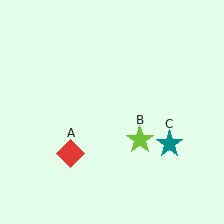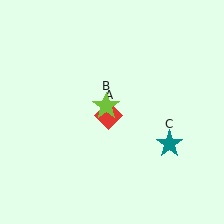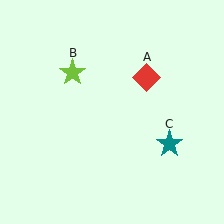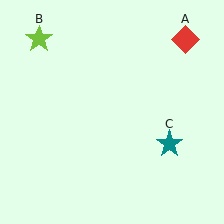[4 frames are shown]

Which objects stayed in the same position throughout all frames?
Teal star (object C) remained stationary.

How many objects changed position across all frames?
2 objects changed position: red diamond (object A), lime star (object B).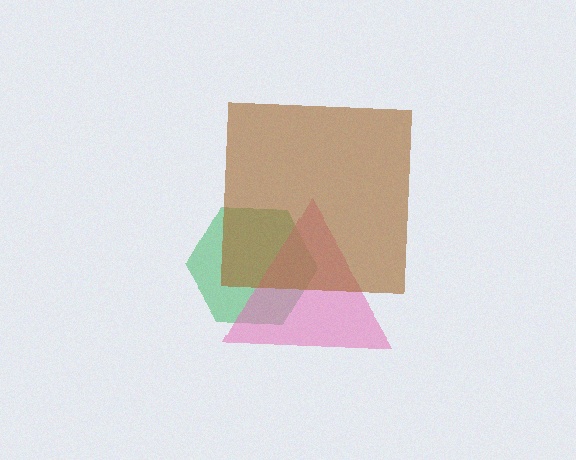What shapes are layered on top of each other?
The layered shapes are: a green hexagon, a pink triangle, a brown square.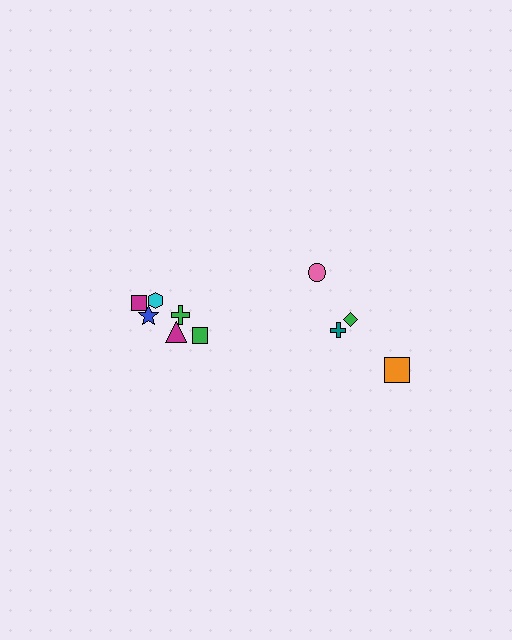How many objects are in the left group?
There are 6 objects.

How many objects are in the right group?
There are 4 objects.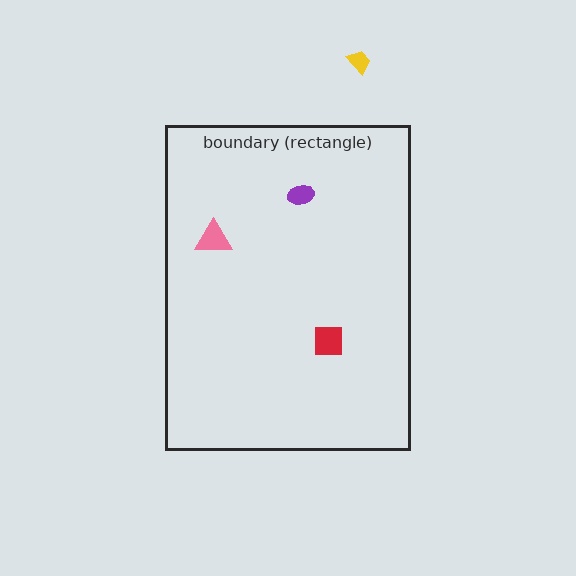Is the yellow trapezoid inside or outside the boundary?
Outside.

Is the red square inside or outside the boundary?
Inside.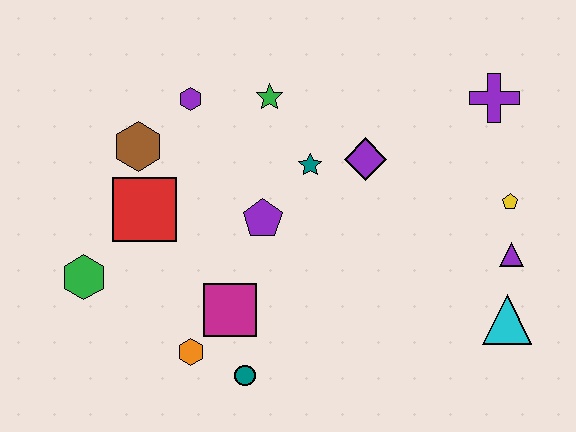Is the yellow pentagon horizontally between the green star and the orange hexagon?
No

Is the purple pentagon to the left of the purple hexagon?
No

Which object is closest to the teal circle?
The orange hexagon is closest to the teal circle.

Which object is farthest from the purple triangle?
The green hexagon is farthest from the purple triangle.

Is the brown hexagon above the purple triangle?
Yes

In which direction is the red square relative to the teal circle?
The red square is above the teal circle.